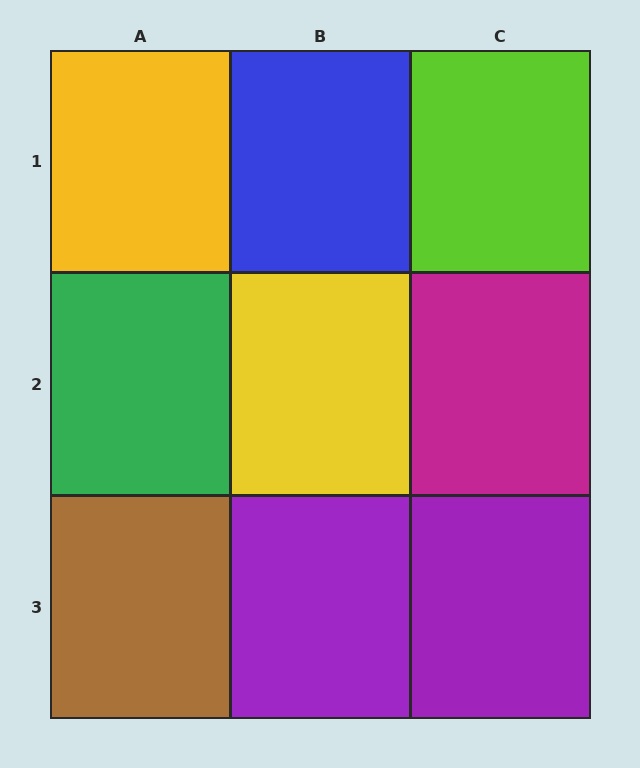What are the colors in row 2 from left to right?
Green, yellow, magenta.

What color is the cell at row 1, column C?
Lime.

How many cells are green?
1 cell is green.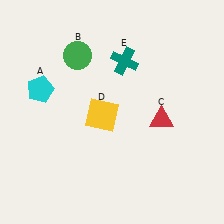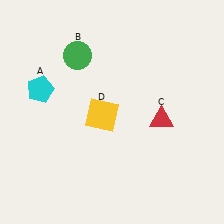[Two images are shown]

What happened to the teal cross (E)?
The teal cross (E) was removed in Image 2. It was in the top-right area of Image 1.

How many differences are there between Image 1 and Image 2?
There is 1 difference between the two images.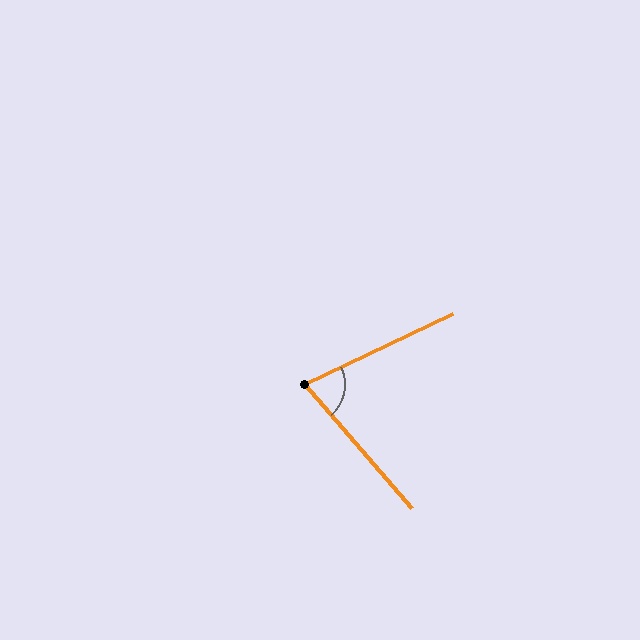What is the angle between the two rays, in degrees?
Approximately 75 degrees.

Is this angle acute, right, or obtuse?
It is acute.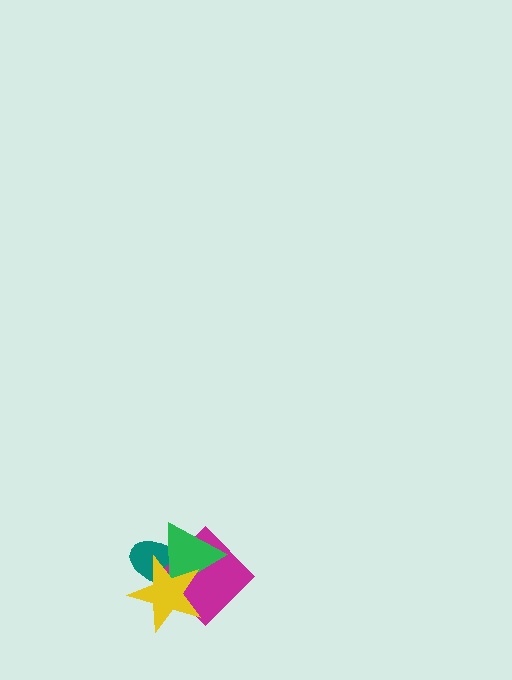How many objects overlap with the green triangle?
3 objects overlap with the green triangle.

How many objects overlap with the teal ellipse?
3 objects overlap with the teal ellipse.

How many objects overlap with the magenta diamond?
3 objects overlap with the magenta diamond.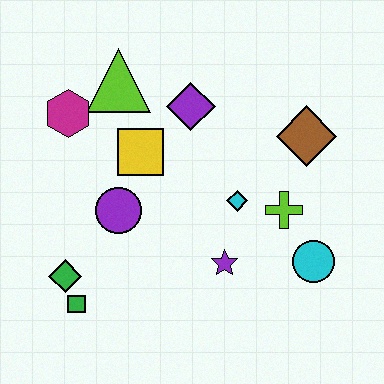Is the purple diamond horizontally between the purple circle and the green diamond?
No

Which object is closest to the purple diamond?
The yellow square is closest to the purple diamond.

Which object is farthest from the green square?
The brown diamond is farthest from the green square.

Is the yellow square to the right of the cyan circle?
No